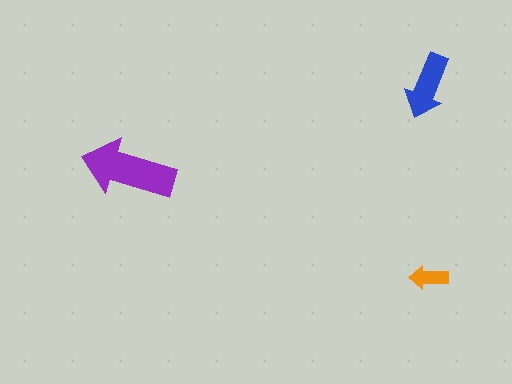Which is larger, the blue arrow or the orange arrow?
The blue one.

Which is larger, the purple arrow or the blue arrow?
The purple one.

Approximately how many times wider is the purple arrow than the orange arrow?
About 2.5 times wider.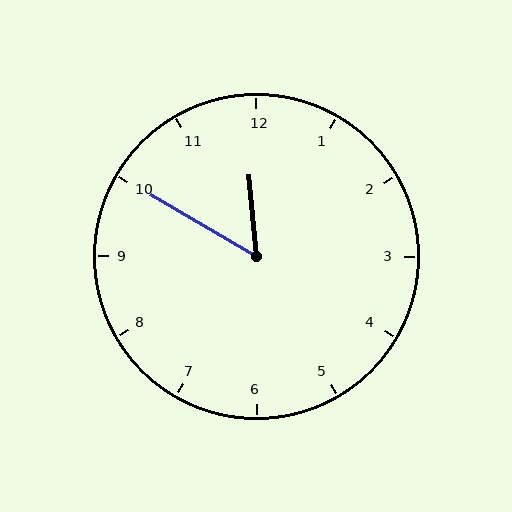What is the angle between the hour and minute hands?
Approximately 55 degrees.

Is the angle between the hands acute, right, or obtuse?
It is acute.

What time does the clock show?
11:50.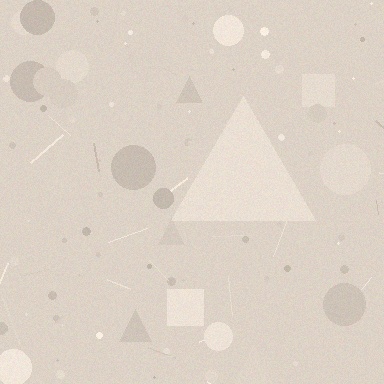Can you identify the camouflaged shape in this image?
The camouflaged shape is a triangle.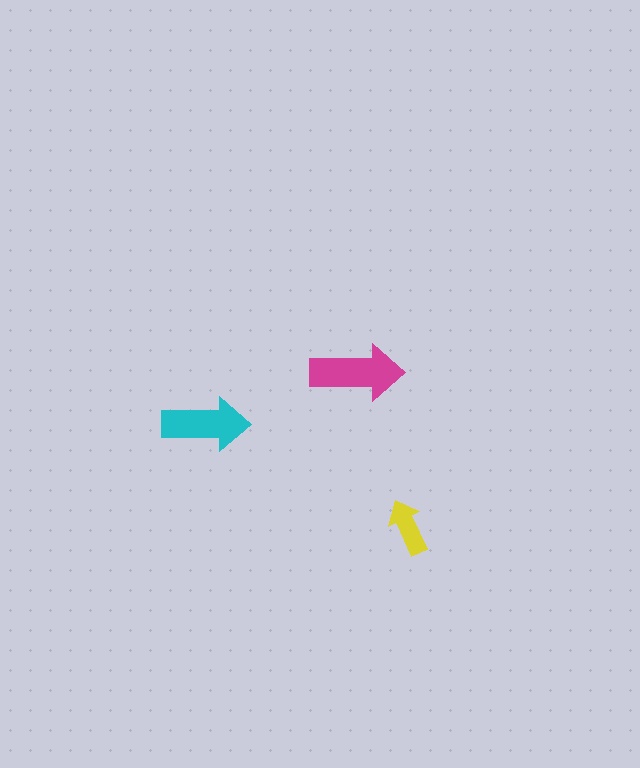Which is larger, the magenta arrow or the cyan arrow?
The magenta one.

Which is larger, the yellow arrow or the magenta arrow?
The magenta one.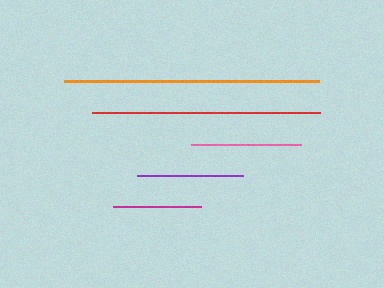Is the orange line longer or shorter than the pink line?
The orange line is longer than the pink line.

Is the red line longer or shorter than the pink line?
The red line is longer than the pink line.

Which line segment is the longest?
The orange line is the longest at approximately 254 pixels.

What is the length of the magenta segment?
The magenta segment is approximately 88 pixels long.